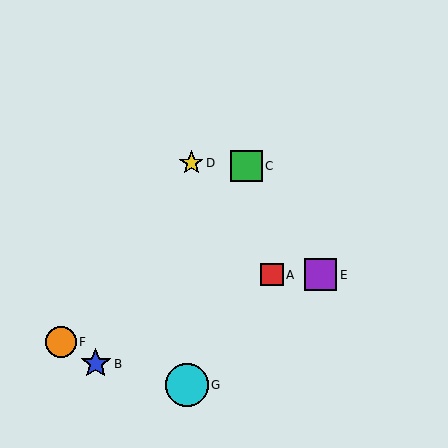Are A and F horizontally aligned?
No, A is at y≈275 and F is at y≈342.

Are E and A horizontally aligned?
Yes, both are at y≈275.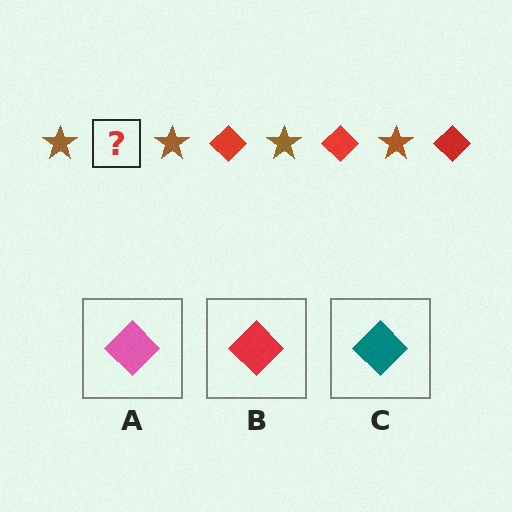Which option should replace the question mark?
Option B.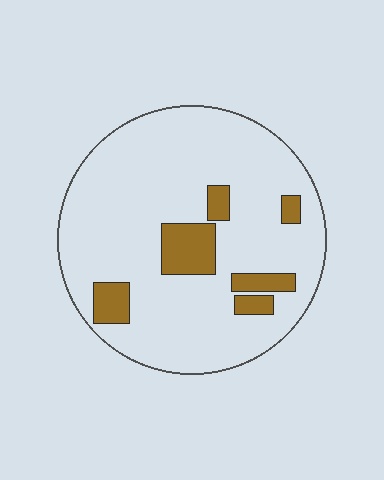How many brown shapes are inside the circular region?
6.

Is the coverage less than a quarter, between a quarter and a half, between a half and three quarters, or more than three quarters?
Less than a quarter.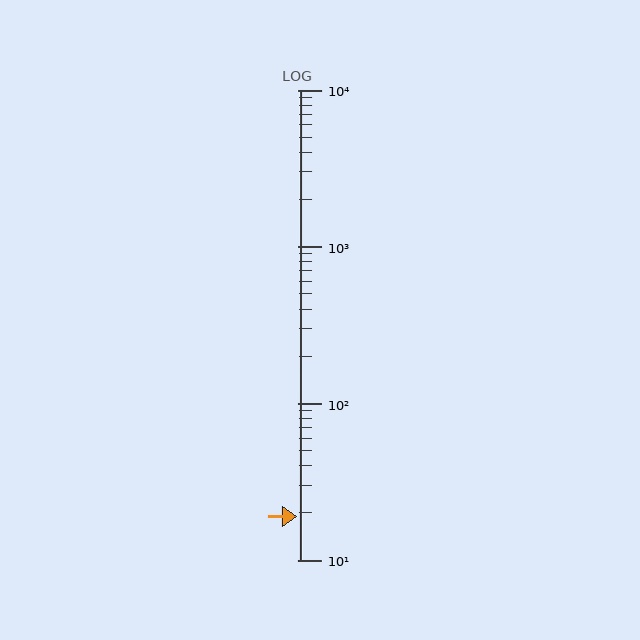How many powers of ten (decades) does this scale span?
The scale spans 3 decades, from 10 to 10000.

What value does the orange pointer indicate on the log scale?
The pointer indicates approximately 19.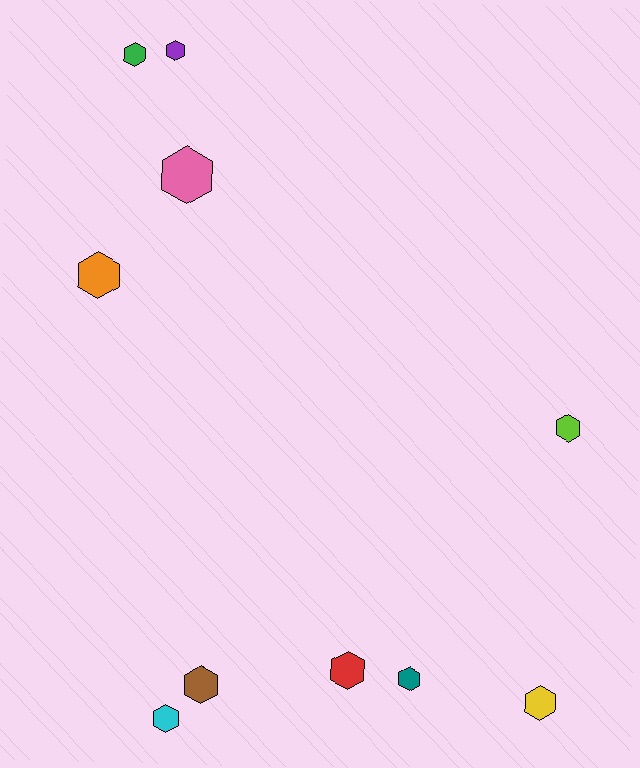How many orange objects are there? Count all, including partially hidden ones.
There is 1 orange object.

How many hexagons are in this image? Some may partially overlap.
There are 10 hexagons.